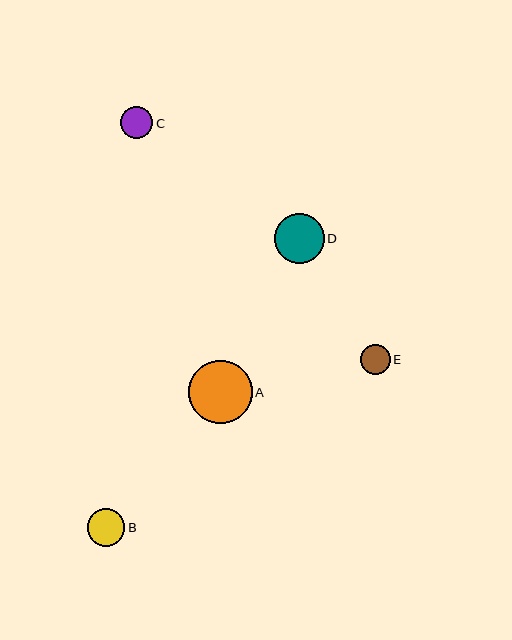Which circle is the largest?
Circle A is the largest with a size of approximately 63 pixels.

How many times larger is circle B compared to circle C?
Circle B is approximately 1.2 times the size of circle C.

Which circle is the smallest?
Circle E is the smallest with a size of approximately 30 pixels.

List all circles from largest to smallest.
From largest to smallest: A, D, B, C, E.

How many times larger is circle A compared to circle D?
Circle A is approximately 1.3 times the size of circle D.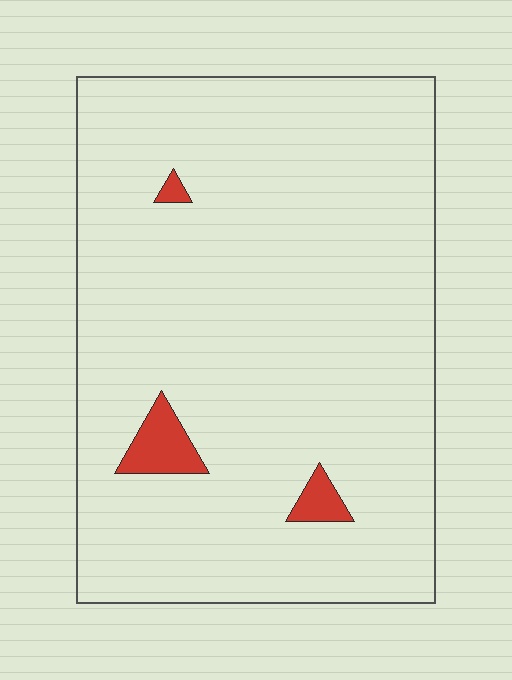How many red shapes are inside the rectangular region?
3.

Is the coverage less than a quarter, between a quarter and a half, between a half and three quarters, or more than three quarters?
Less than a quarter.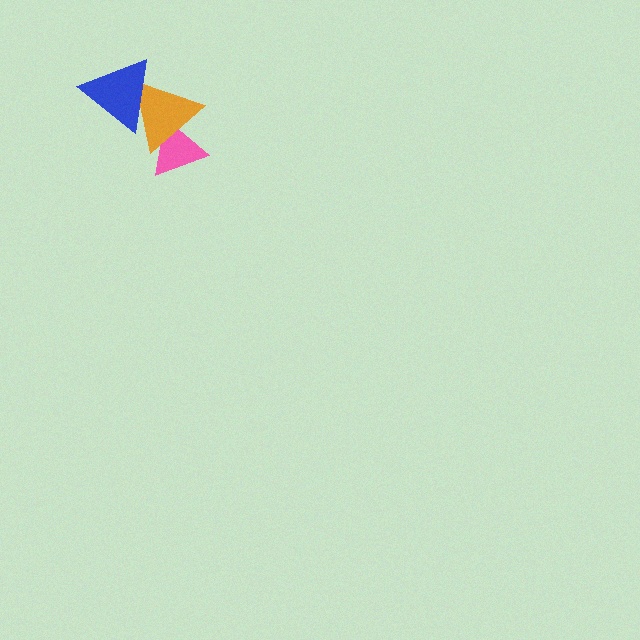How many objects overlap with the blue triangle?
1 object overlaps with the blue triangle.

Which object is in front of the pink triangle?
The orange triangle is in front of the pink triangle.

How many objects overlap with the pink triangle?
1 object overlaps with the pink triangle.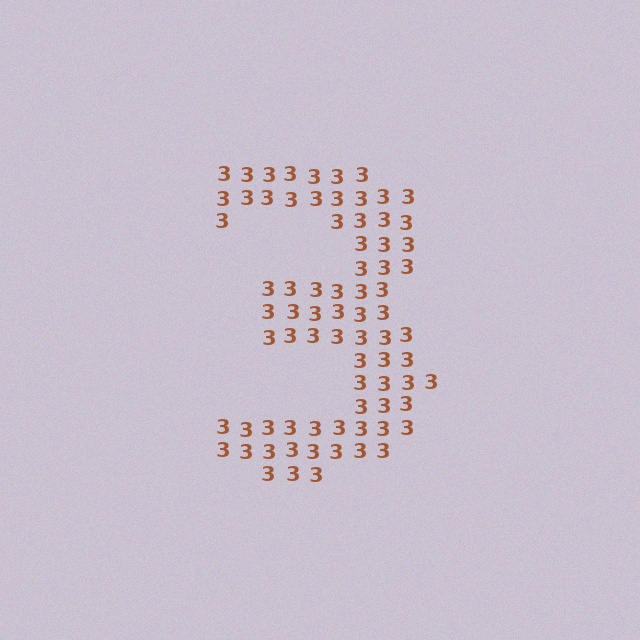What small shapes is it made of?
It is made of small digit 3's.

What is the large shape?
The large shape is the digit 3.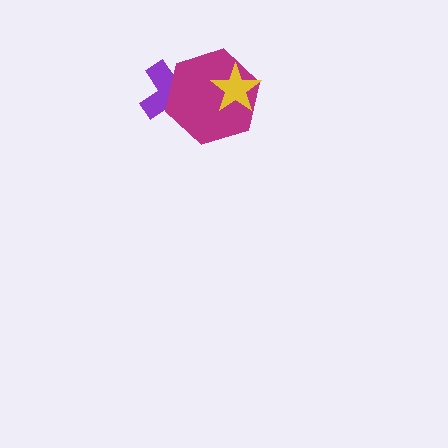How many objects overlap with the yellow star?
1 object overlaps with the yellow star.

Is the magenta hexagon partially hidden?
Yes, it is partially covered by another shape.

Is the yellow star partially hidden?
No, no other shape covers it.